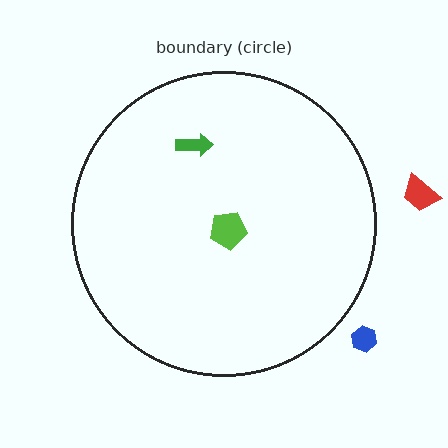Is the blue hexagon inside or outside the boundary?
Outside.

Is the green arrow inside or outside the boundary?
Inside.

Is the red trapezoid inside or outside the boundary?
Outside.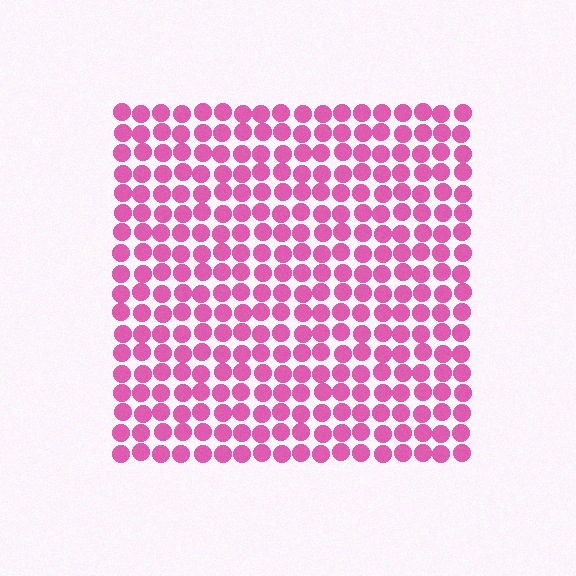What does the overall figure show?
The overall figure shows a square.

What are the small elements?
The small elements are circles.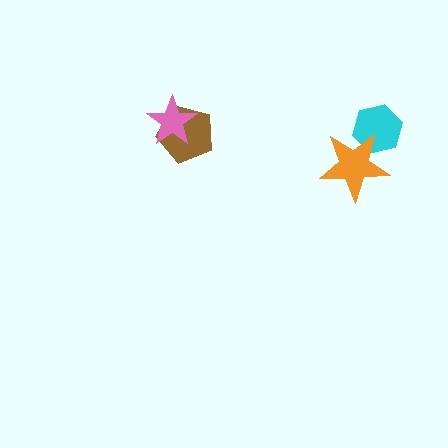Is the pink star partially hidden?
No, no other shape covers it.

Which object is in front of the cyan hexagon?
The orange star is in front of the cyan hexagon.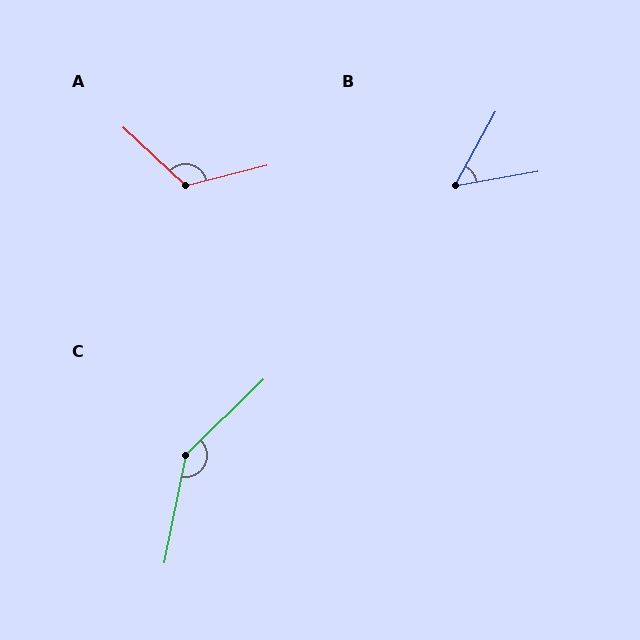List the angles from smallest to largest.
B (52°), A (123°), C (145°).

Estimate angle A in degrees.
Approximately 123 degrees.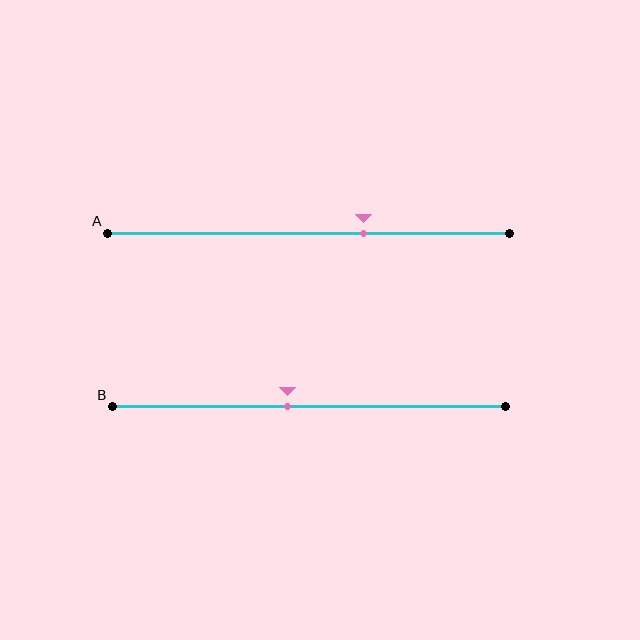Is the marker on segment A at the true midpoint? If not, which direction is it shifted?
No, the marker on segment A is shifted to the right by about 14% of the segment length.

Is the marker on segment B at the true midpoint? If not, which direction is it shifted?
No, the marker on segment B is shifted to the left by about 5% of the segment length.